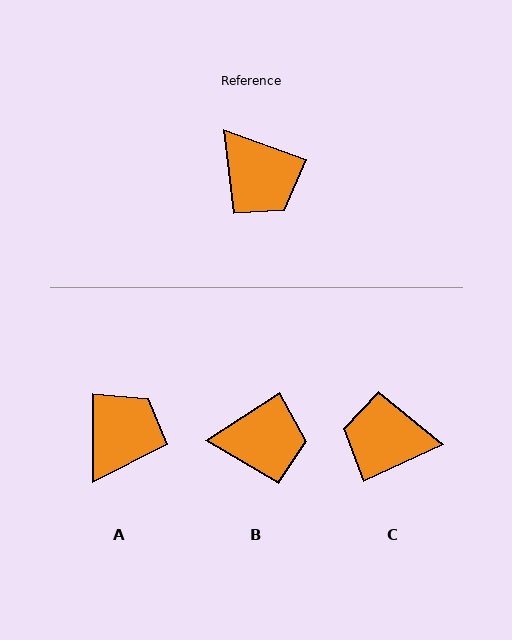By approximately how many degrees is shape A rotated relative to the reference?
Approximately 110 degrees counter-clockwise.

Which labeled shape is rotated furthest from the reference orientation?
C, about 136 degrees away.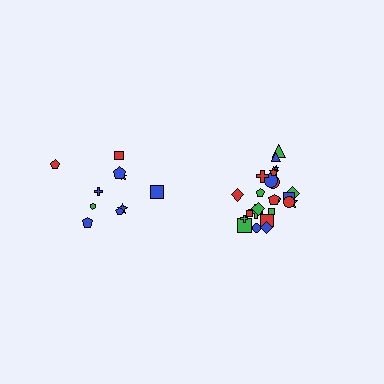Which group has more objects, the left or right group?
The right group.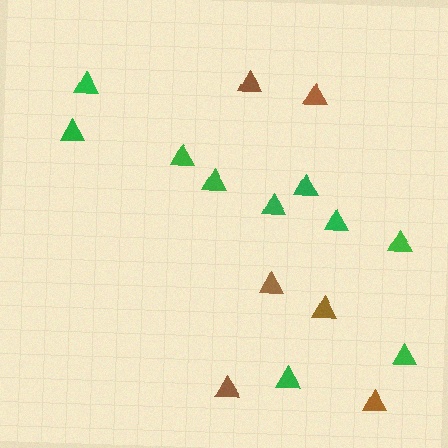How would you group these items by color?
There are 2 groups: one group of green triangles (10) and one group of brown triangles (6).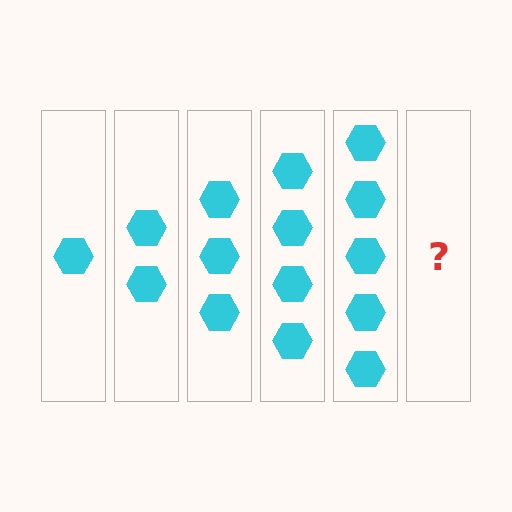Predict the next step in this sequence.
The next step is 6 hexagons.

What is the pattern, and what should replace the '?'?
The pattern is that each step adds one more hexagon. The '?' should be 6 hexagons.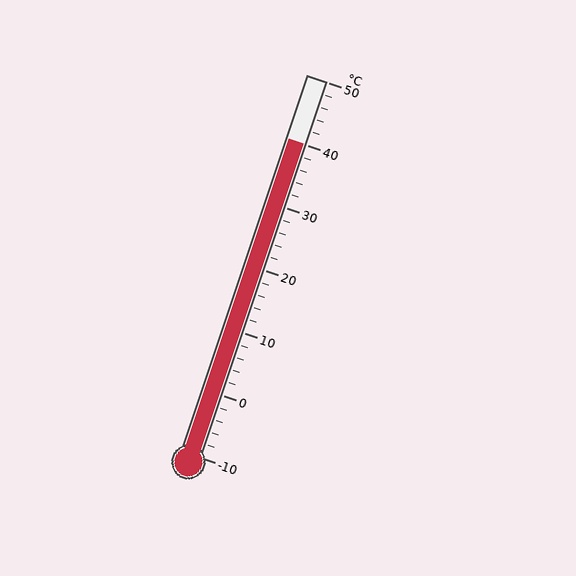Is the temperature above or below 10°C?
The temperature is above 10°C.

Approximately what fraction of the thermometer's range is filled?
The thermometer is filled to approximately 85% of its range.